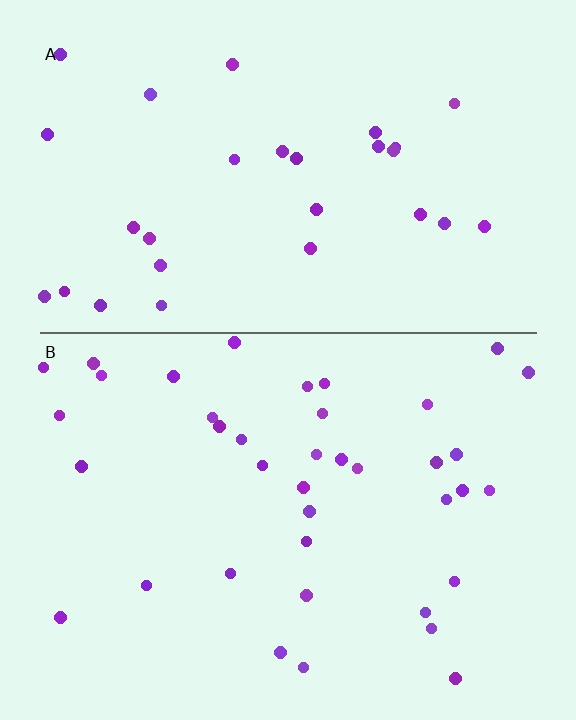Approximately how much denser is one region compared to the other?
Approximately 1.3× — region B over region A.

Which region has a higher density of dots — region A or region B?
B (the bottom).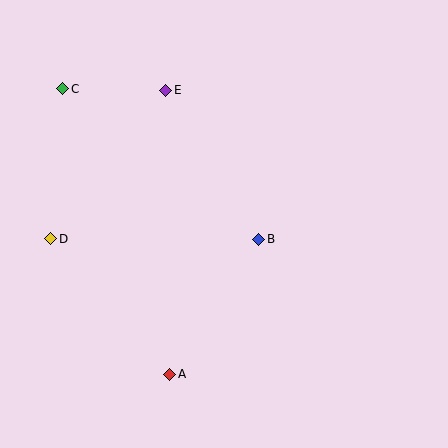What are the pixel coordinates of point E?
Point E is at (166, 90).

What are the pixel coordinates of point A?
Point A is at (170, 374).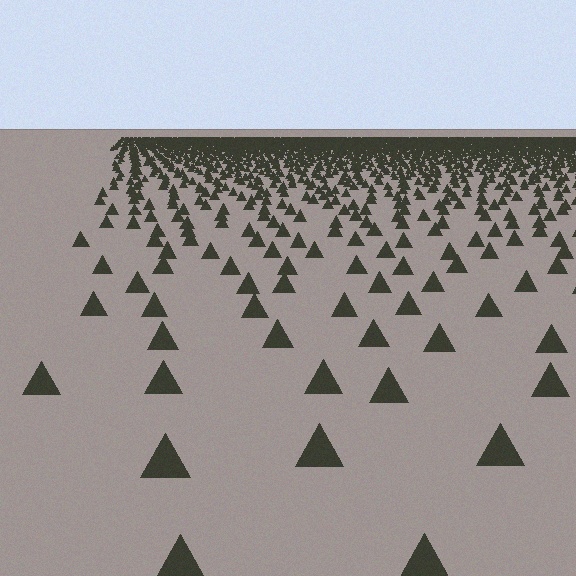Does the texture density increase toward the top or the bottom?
Density increases toward the top.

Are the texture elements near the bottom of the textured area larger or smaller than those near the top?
Larger. Near the bottom, elements are closer to the viewer and appear at a bigger on-screen size.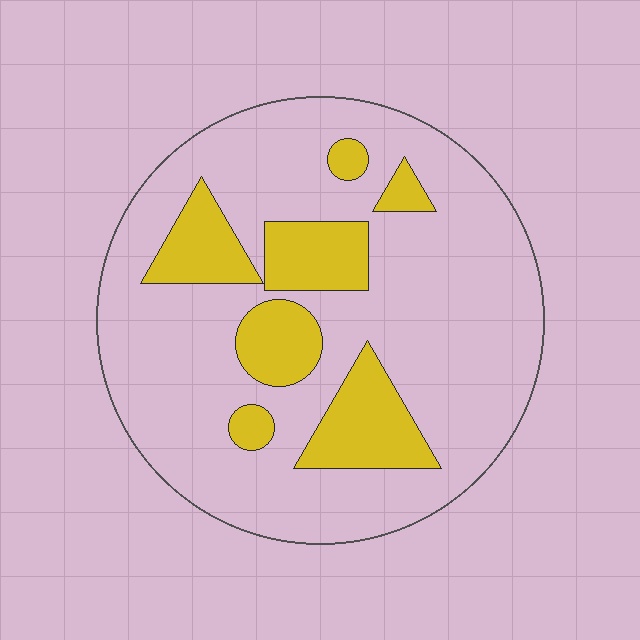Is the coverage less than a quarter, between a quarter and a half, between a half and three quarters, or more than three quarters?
Less than a quarter.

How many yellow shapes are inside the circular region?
7.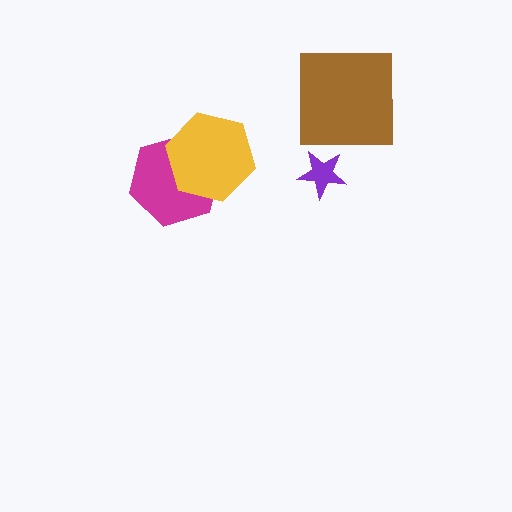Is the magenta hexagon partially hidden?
Yes, it is partially covered by another shape.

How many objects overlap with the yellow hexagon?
1 object overlaps with the yellow hexagon.